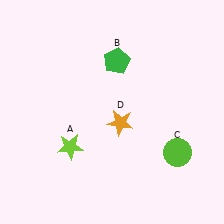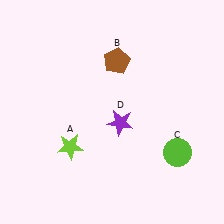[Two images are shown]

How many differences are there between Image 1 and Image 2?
There are 2 differences between the two images.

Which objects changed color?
B changed from green to brown. D changed from orange to purple.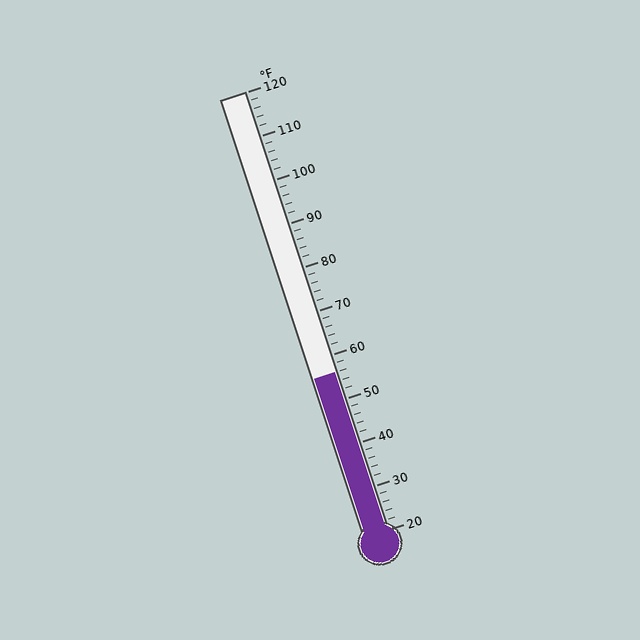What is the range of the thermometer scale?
The thermometer scale ranges from 20°F to 120°F.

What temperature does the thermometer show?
The thermometer shows approximately 56°F.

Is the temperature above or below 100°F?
The temperature is below 100°F.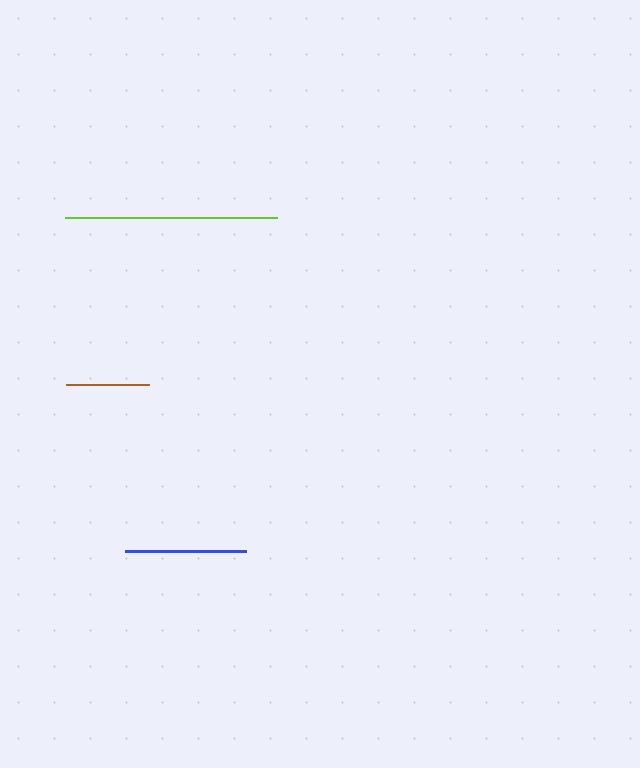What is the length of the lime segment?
The lime segment is approximately 211 pixels long.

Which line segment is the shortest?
The brown line is the shortest at approximately 83 pixels.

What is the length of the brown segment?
The brown segment is approximately 83 pixels long.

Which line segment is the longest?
The lime line is the longest at approximately 211 pixels.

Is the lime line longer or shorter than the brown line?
The lime line is longer than the brown line.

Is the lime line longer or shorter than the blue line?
The lime line is longer than the blue line.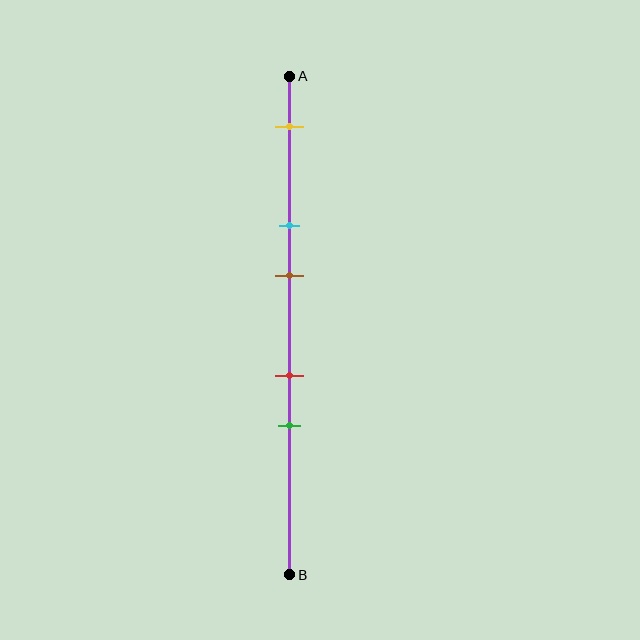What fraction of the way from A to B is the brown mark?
The brown mark is approximately 40% (0.4) of the way from A to B.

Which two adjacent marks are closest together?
The red and green marks are the closest adjacent pair.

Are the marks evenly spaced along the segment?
No, the marks are not evenly spaced.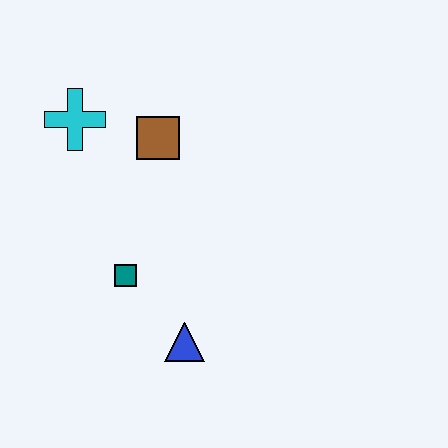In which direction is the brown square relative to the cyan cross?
The brown square is to the right of the cyan cross.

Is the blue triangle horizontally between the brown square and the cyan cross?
No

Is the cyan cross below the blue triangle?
No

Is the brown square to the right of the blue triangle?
No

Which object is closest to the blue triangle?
The teal square is closest to the blue triangle.